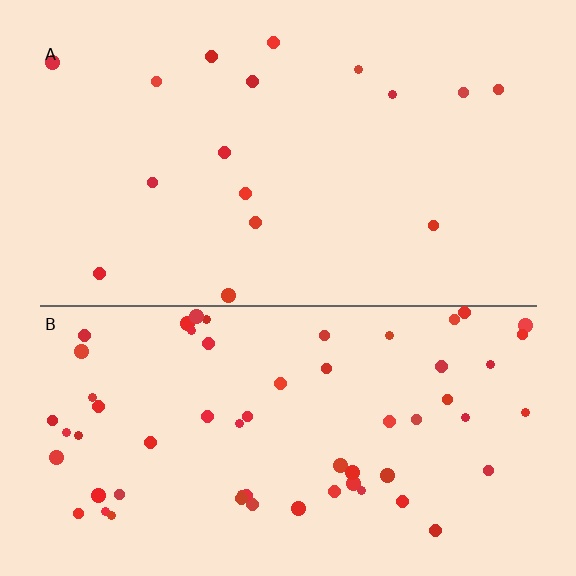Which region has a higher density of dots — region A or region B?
B (the bottom).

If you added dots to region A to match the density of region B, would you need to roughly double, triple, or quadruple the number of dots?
Approximately quadruple.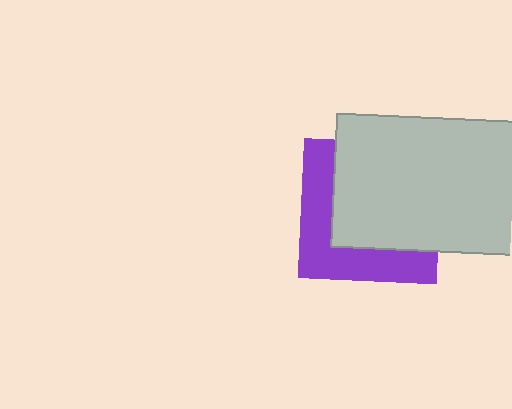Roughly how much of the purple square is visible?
A small part of it is visible (roughly 40%).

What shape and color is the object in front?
The object in front is a light gray rectangle.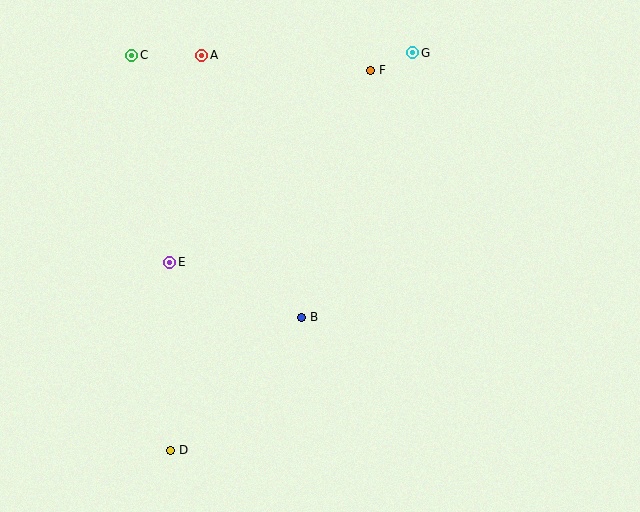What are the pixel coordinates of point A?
Point A is at (202, 55).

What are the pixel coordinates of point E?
Point E is at (170, 262).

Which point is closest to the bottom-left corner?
Point D is closest to the bottom-left corner.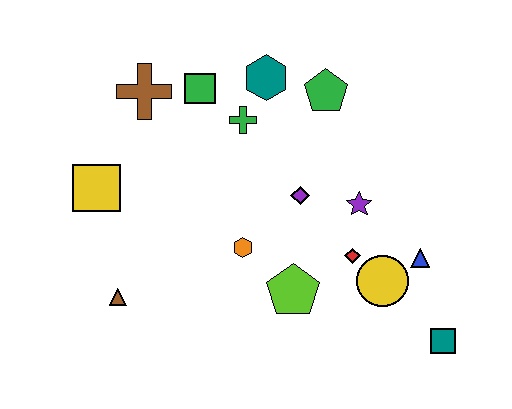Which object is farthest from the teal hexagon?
The teal square is farthest from the teal hexagon.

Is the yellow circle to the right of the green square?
Yes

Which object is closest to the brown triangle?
The yellow square is closest to the brown triangle.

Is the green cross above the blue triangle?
Yes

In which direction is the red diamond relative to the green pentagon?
The red diamond is below the green pentagon.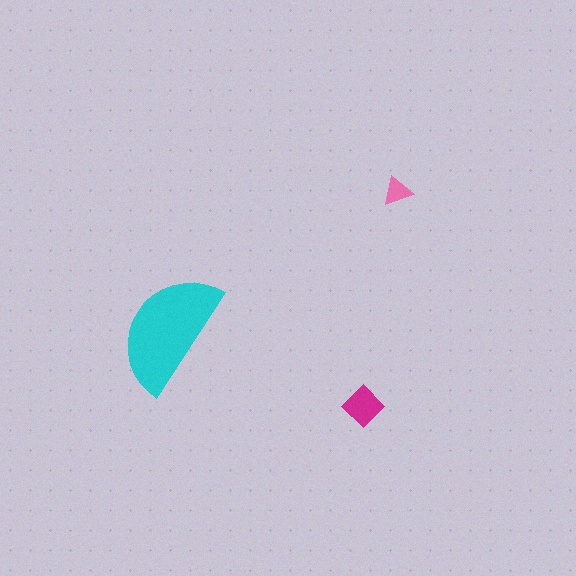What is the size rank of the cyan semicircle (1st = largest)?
1st.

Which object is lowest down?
The magenta diamond is bottommost.